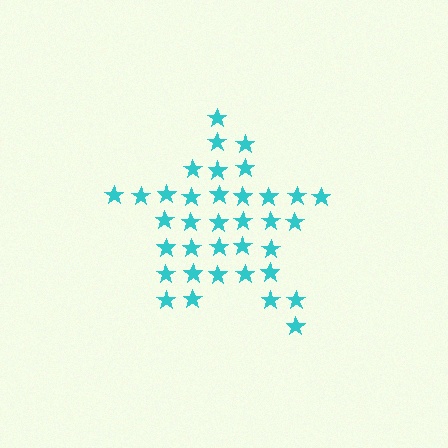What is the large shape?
The large shape is a star.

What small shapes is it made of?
It is made of small stars.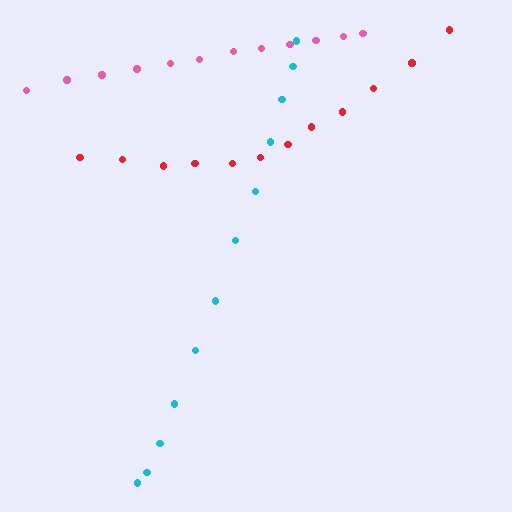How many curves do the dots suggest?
There are 3 distinct paths.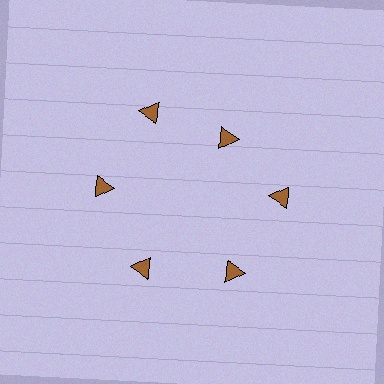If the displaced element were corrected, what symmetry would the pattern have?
It would have 6-fold rotational symmetry — the pattern would map onto itself every 60 degrees.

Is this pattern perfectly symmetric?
No. The 6 brown triangles are arranged in a ring, but one element near the 1 o'clock position is pulled inward toward the center, breaking the 6-fold rotational symmetry.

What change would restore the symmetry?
The symmetry would be restored by moving it outward, back onto the ring so that all 6 triangles sit at equal angles and equal distance from the center.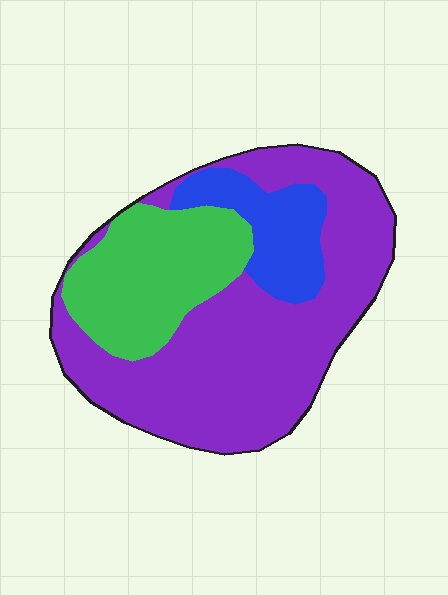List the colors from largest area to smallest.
From largest to smallest: purple, green, blue.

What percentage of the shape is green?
Green takes up about one quarter (1/4) of the shape.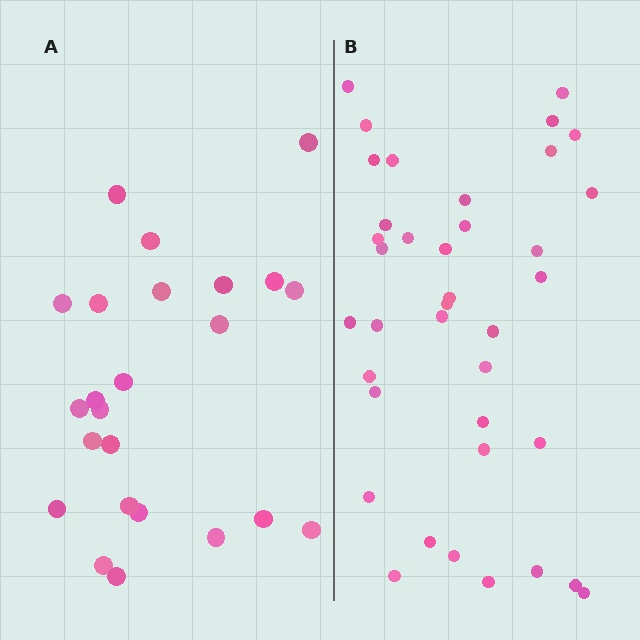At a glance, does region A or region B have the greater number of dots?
Region B (the right region) has more dots.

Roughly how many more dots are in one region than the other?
Region B has approximately 15 more dots than region A.